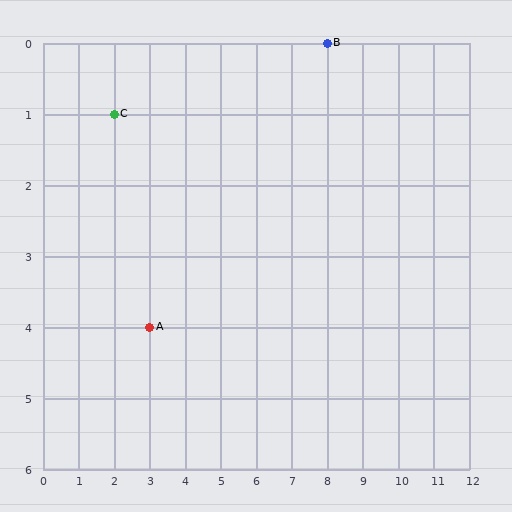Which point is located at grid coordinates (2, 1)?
Point C is at (2, 1).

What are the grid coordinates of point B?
Point B is at grid coordinates (8, 0).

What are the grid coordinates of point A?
Point A is at grid coordinates (3, 4).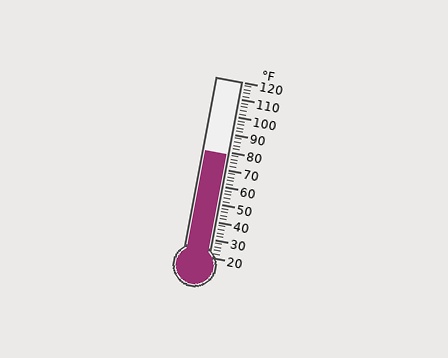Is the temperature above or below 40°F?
The temperature is above 40°F.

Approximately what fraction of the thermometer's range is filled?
The thermometer is filled to approximately 60% of its range.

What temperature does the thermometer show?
The thermometer shows approximately 78°F.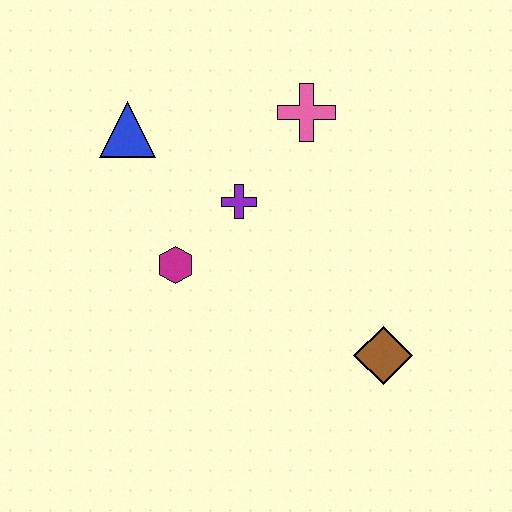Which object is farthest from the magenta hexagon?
The brown diamond is farthest from the magenta hexagon.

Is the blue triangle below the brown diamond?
No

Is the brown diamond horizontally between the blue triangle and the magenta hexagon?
No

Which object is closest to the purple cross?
The magenta hexagon is closest to the purple cross.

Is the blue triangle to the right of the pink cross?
No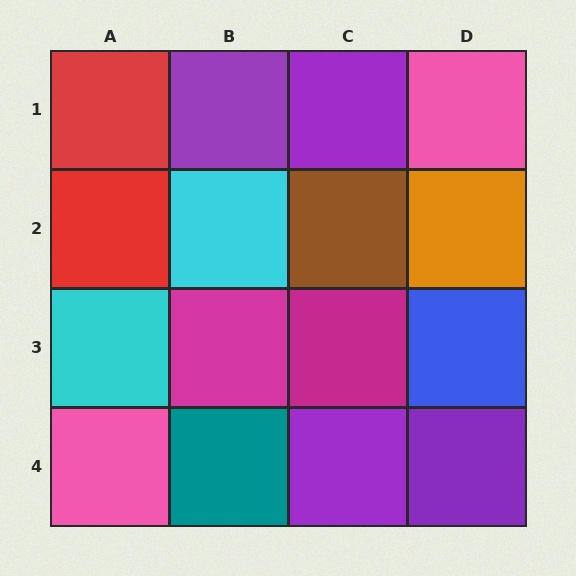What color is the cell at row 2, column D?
Orange.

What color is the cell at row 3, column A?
Cyan.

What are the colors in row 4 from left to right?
Pink, teal, purple, purple.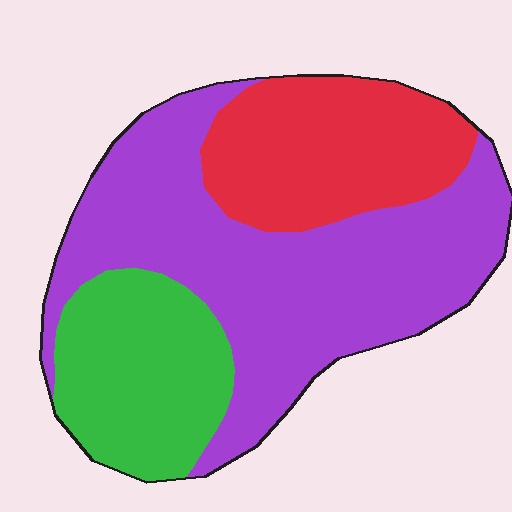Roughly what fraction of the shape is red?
Red takes up between a sixth and a third of the shape.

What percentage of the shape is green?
Green takes up less than a quarter of the shape.